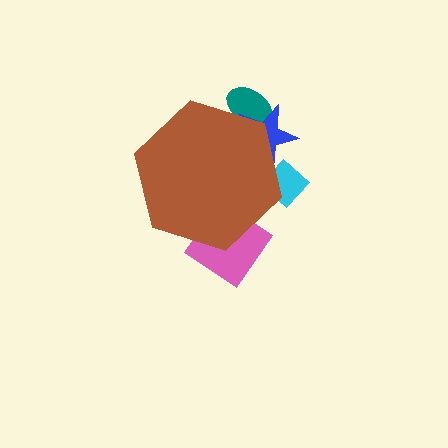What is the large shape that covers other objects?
A brown hexagon.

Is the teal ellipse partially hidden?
Yes, the teal ellipse is partially hidden behind the brown hexagon.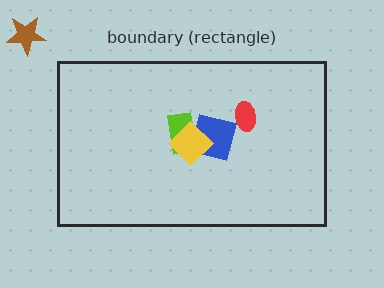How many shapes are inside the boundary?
4 inside, 1 outside.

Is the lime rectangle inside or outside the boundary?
Inside.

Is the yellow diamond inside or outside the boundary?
Inside.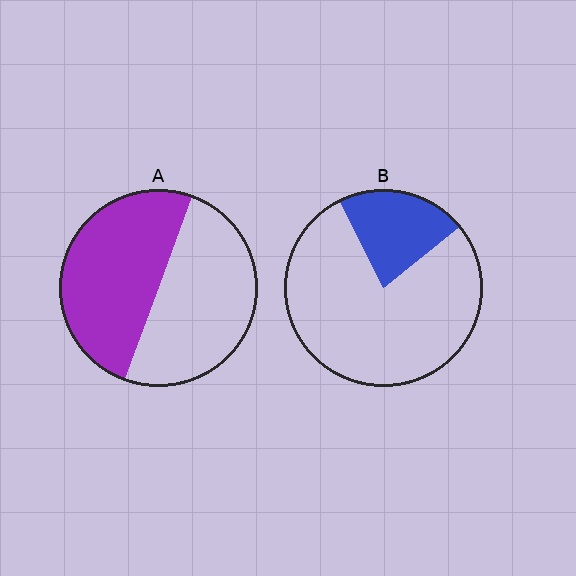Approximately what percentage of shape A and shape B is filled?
A is approximately 50% and B is approximately 20%.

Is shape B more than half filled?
No.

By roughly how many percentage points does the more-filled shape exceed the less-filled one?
By roughly 30 percentage points (A over B).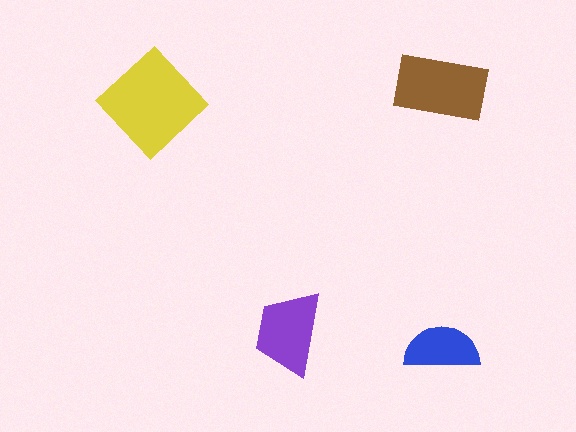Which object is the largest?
The yellow diamond.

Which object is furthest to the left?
The yellow diamond is leftmost.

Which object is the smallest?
The blue semicircle.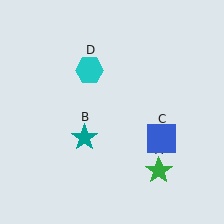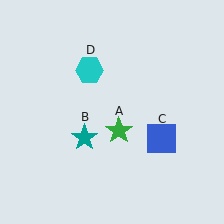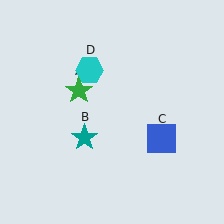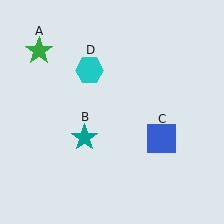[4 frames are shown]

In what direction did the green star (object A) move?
The green star (object A) moved up and to the left.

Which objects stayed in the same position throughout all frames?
Teal star (object B) and blue square (object C) and cyan hexagon (object D) remained stationary.